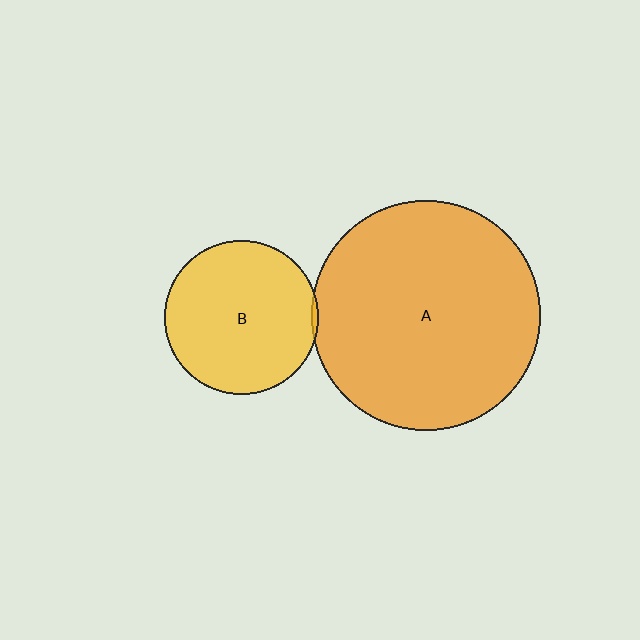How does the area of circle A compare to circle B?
Approximately 2.2 times.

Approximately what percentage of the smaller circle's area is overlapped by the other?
Approximately 5%.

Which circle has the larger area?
Circle A (orange).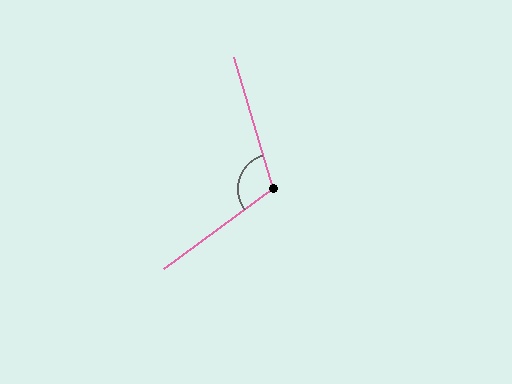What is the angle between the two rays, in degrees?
Approximately 110 degrees.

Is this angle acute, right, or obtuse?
It is obtuse.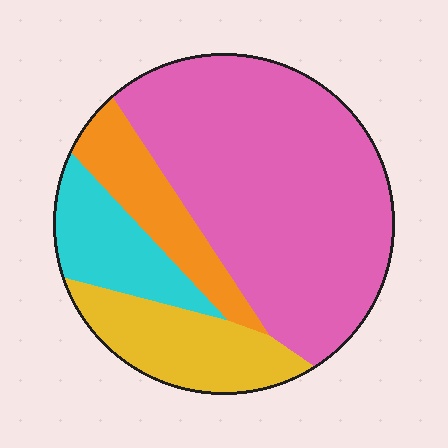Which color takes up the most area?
Pink, at roughly 60%.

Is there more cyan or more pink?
Pink.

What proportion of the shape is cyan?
Cyan takes up about one eighth (1/8) of the shape.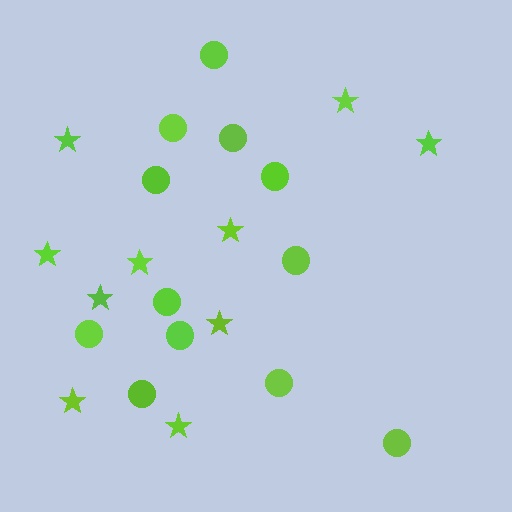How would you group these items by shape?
There are 2 groups: one group of stars (10) and one group of circles (12).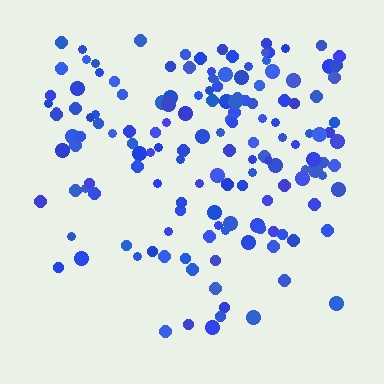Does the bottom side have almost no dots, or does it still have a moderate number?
Still a moderate number, just noticeably fewer than the top.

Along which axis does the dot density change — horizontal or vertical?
Vertical.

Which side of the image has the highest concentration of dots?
The top.